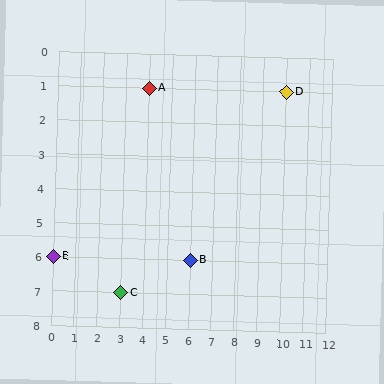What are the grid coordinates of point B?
Point B is at grid coordinates (6, 6).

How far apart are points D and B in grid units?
Points D and B are 4 columns and 5 rows apart (about 6.4 grid units diagonally).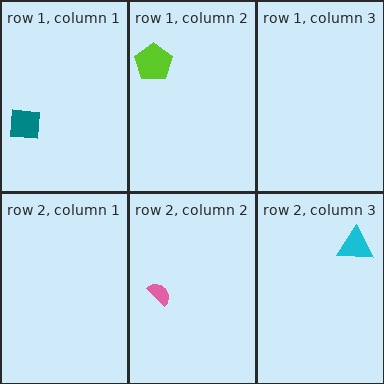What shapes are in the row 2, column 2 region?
The pink semicircle.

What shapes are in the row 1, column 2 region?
The lime pentagon.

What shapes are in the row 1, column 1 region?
The teal square.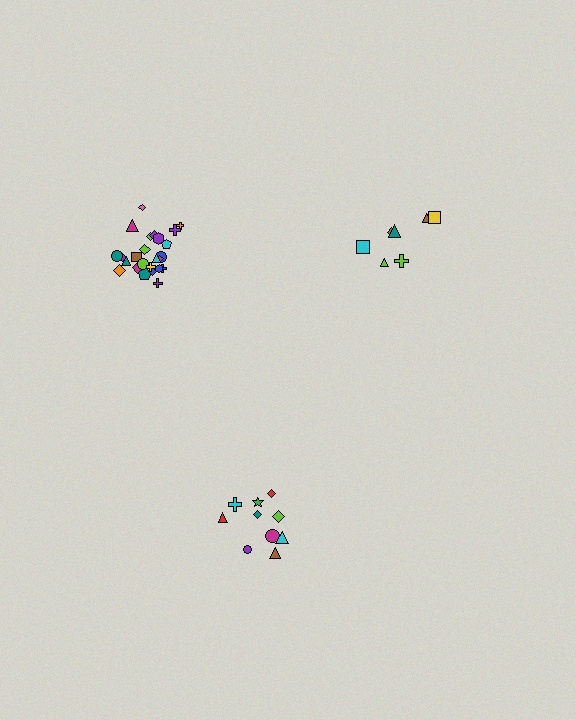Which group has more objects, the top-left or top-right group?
The top-left group.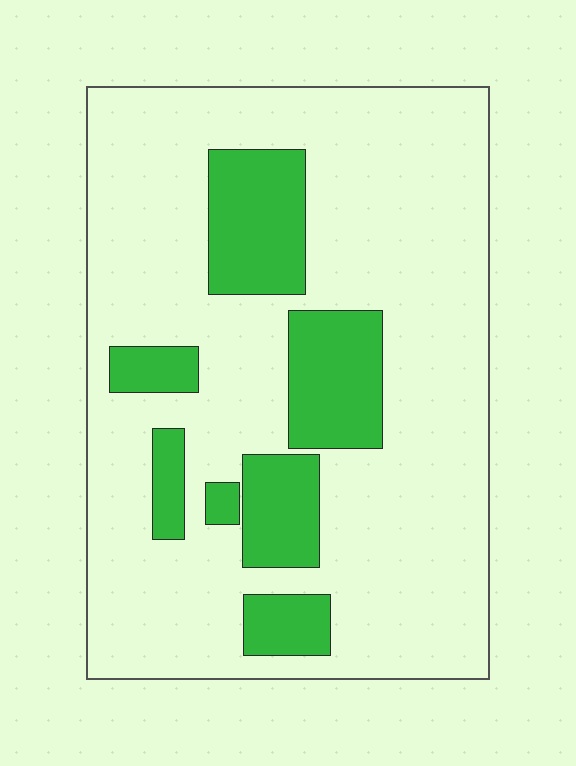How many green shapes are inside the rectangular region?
7.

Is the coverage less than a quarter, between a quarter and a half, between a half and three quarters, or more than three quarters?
Less than a quarter.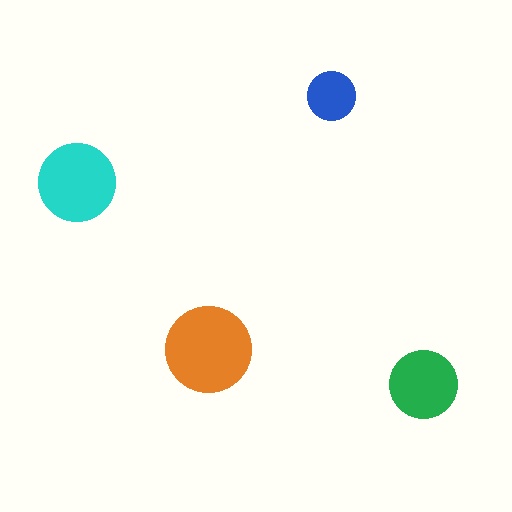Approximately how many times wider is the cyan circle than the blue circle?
About 1.5 times wider.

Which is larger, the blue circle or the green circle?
The green one.